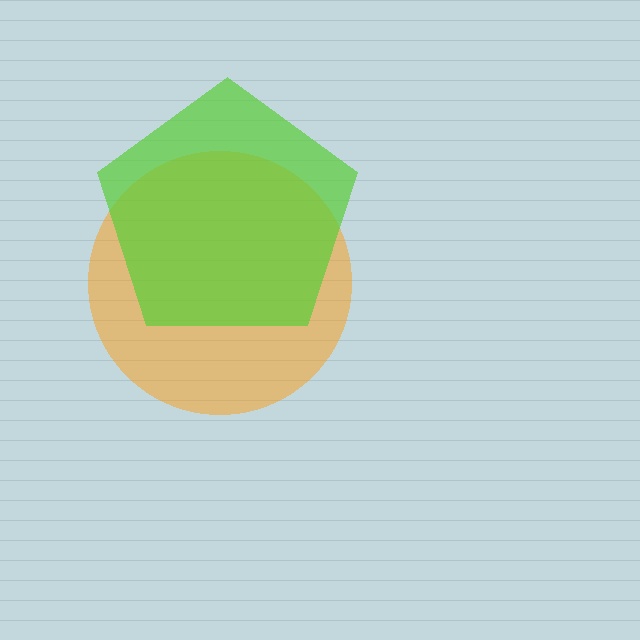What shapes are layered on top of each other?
The layered shapes are: an orange circle, a lime pentagon.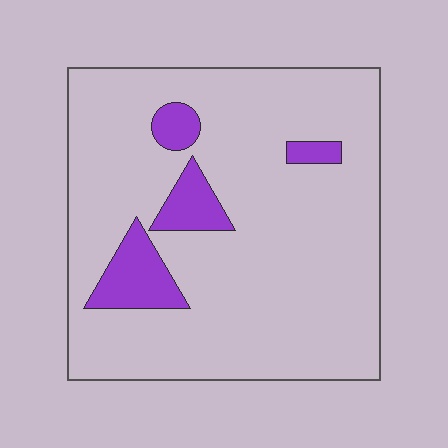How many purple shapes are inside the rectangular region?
4.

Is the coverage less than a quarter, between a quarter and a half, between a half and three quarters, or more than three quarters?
Less than a quarter.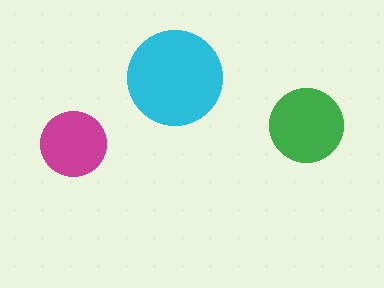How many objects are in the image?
There are 3 objects in the image.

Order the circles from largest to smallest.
the cyan one, the green one, the magenta one.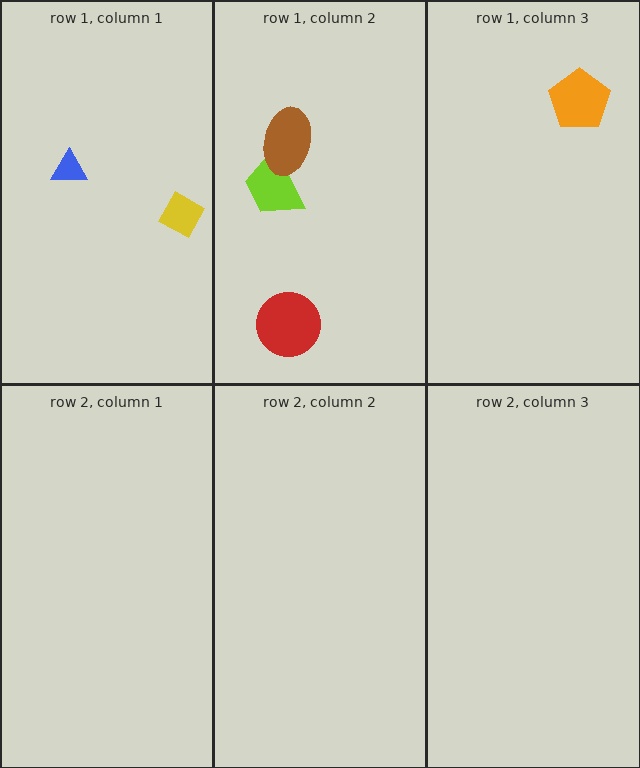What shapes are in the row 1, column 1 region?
The blue triangle, the yellow diamond.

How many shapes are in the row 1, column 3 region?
1.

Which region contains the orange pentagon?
The row 1, column 3 region.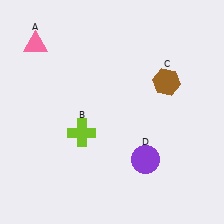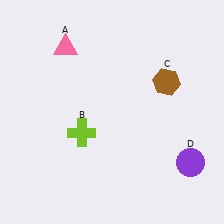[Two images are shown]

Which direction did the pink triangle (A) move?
The pink triangle (A) moved right.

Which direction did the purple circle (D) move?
The purple circle (D) moved right.